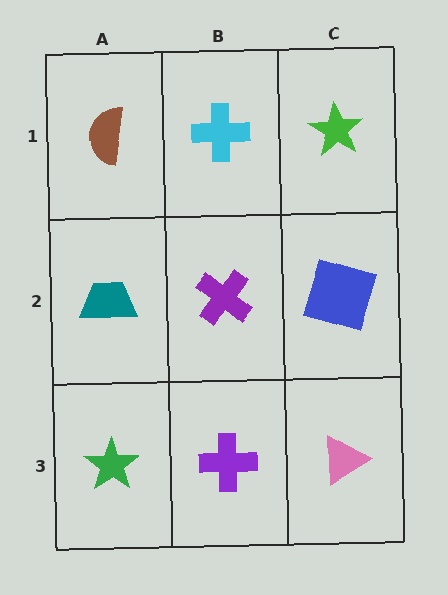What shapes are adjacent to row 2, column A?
A brown semicircle (row 1, column A), a green star (row 3, column A), a purple cross (row 2, column B).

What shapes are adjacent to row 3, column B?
A purple cross (row 2, column B), a green star (row 3, column A), a pink triangle (row 3, column C).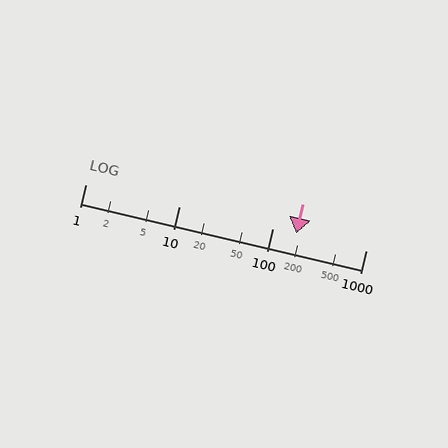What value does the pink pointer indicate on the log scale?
The pointer indicates approximately 180.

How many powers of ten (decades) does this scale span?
The scale spans 3 decades, from 1 to 1000.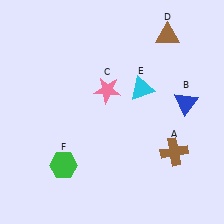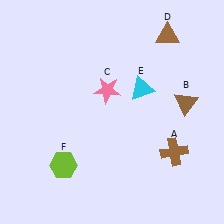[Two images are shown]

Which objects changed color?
B changed from blue to brown. F changed from green to lime.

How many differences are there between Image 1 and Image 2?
There are 2 differences between the two images.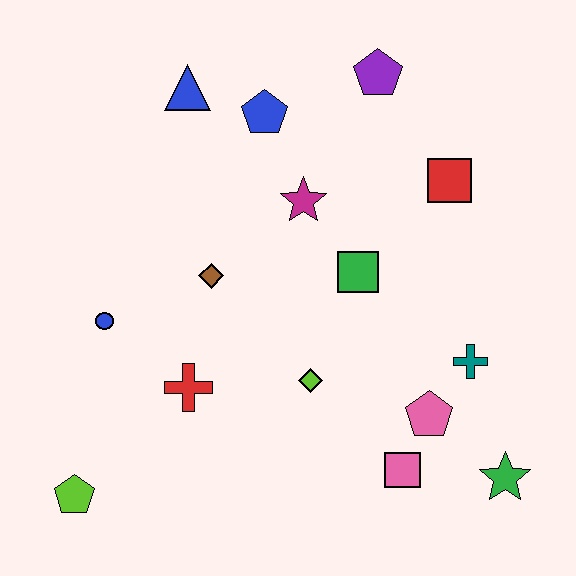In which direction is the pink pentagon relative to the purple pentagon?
The pink pentagon is below the purple pentagon.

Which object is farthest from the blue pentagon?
The green star is farthest from the blue pentagon.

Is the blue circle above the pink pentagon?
Yes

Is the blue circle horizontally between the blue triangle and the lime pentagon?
Yes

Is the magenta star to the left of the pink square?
Yes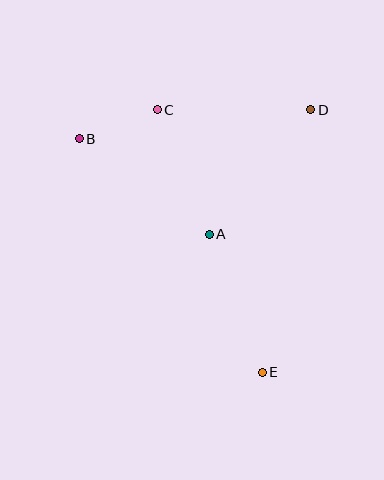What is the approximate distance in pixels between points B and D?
The distance between B and D is approximately 233 pixels.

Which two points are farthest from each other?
Points B and E are farthest from each other.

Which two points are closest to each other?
Points B and C are closest to each other.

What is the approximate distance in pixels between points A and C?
The distance between A and C is approximately 135 pixels.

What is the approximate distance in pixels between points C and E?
The distance between C and E is approximately 283 pixels.